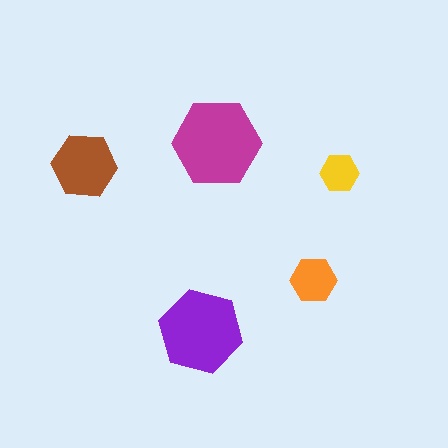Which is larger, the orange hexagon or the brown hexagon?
The brown one.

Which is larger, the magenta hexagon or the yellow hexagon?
The magenta one.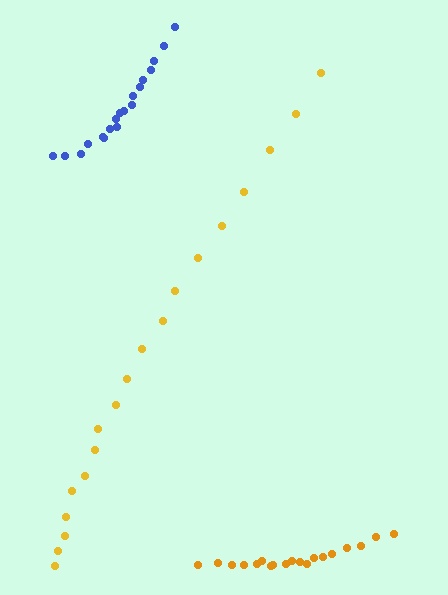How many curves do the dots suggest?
There are 3 distinct paths.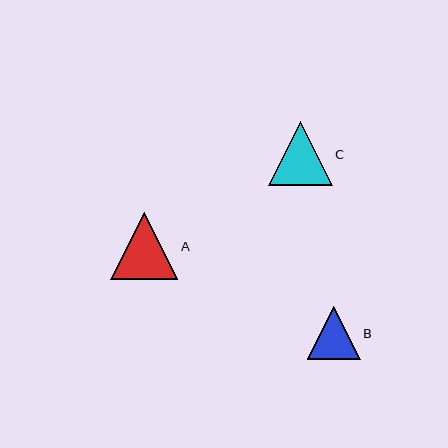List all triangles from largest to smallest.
From largest to smallest: A, C, B.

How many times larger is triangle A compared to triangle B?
Triangle A is approximately 1.3 times the size of triangle B.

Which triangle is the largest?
Triangle A is the largest with a size of approximately 67 pixels.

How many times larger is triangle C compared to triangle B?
Triangle C is approximately 1.2 times the size of triangle B.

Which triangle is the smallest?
Triangle B is the smallest with a size of approximately 53 pixels.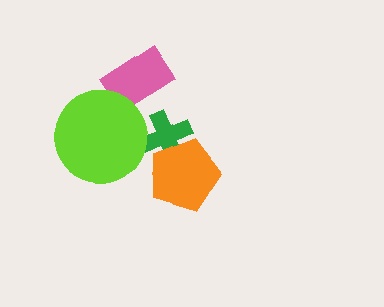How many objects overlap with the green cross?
1 object overlaps with the green cross.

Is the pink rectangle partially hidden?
Yes, it is partially covered by another shape.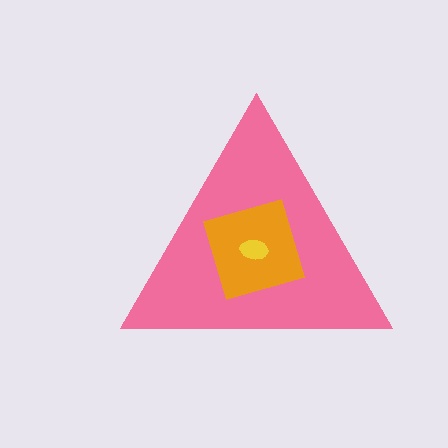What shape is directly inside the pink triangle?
The orange diamond.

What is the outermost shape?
The pink triangle.